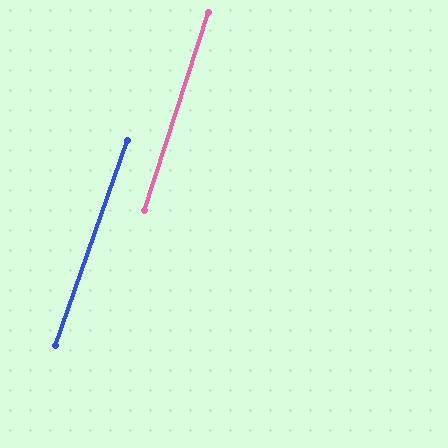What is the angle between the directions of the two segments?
Approximately 2 degrees.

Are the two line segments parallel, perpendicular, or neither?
Parallel — their directions differ by only 1.6°.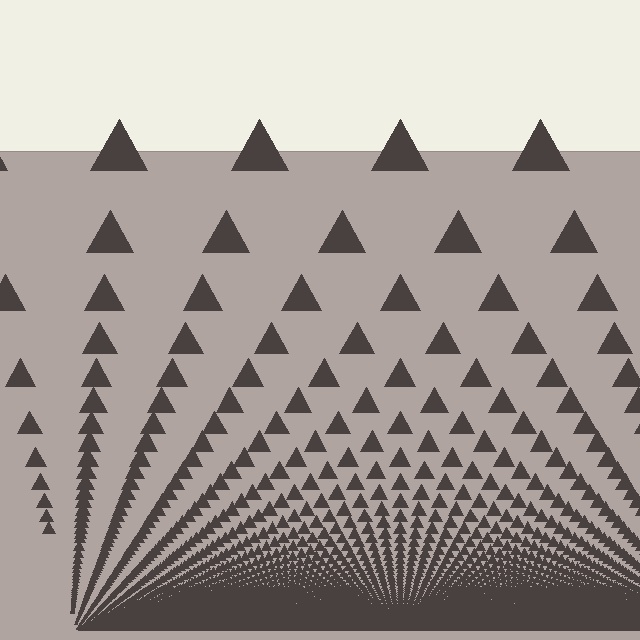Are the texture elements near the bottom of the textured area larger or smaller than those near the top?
Smaller. The gradient is inverted — elements near the bottom are smaller and denser.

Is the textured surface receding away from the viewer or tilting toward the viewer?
The surface appears to tilt toward the viewer. Texture elements get larger and sparser toward the top.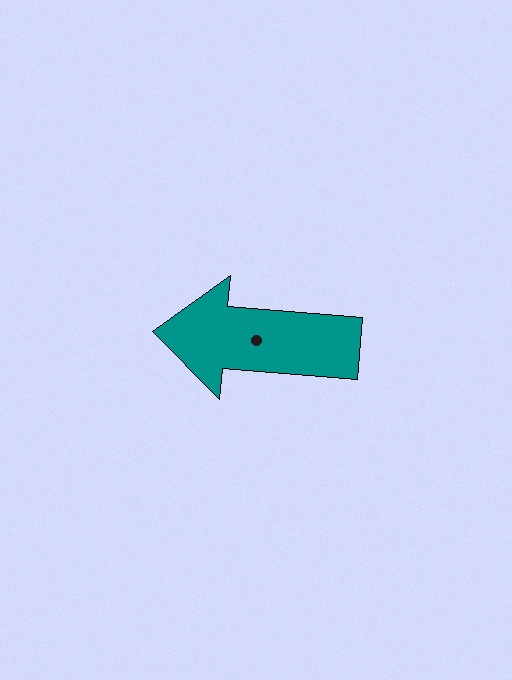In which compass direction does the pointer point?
West.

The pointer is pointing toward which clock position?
Roughly 9 o'clock.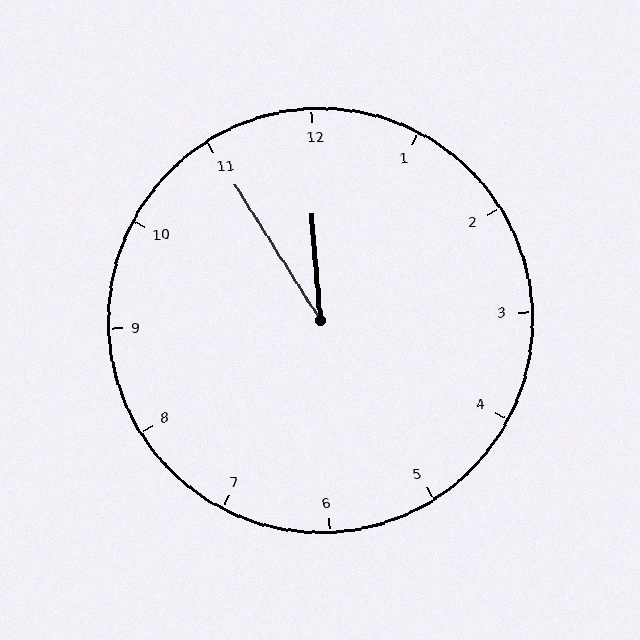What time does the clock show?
11:55.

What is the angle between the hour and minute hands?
Approximately 28 degrees.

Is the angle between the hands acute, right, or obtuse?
It is acute.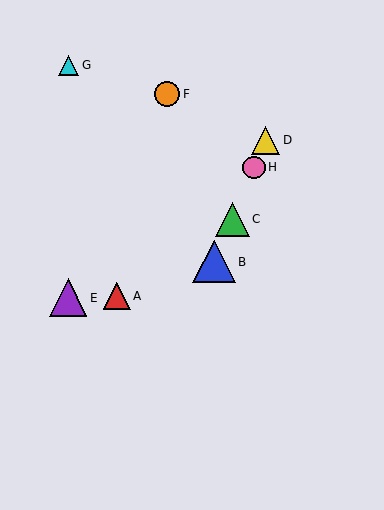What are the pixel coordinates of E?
Object E is at (68, 298).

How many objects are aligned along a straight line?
4 objects (B, C, D, H) are aligned along a straight line.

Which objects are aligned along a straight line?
Objects B, C, D, H are aligned along a straight line.